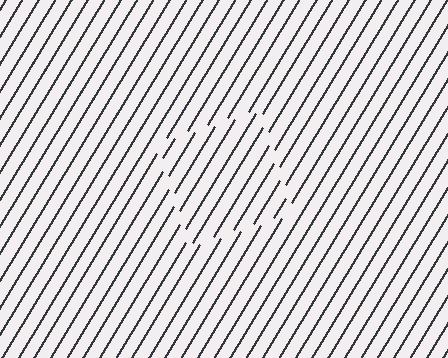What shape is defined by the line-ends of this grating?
An illusory square. The interior of the shape contains the same grating, shifted by half a period — the contour is defined by the phase discontinuity where line-ends from the inner and outer gratings abut.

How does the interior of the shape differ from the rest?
The interior of the shape contains the same grating, shifted by half a period — the contour is defined by the phase discontinuity where line-ends from the inner and outer gratings abut.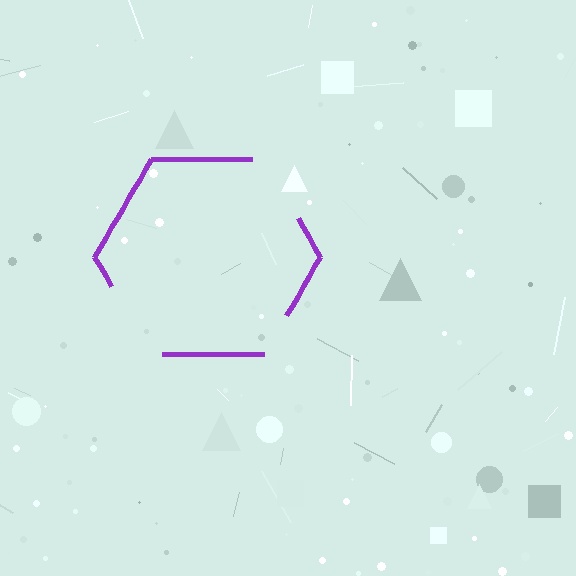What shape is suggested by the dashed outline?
The dashed outline suggests a hexagon.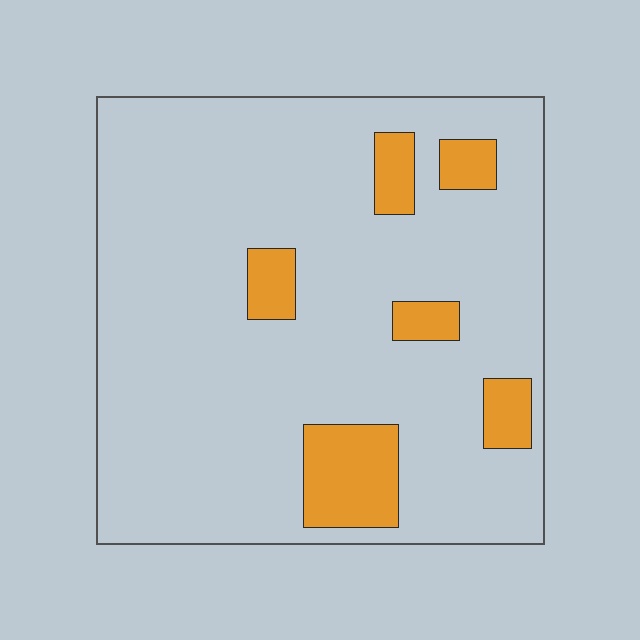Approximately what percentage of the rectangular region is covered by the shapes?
Approximately 15%.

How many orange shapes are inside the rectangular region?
6.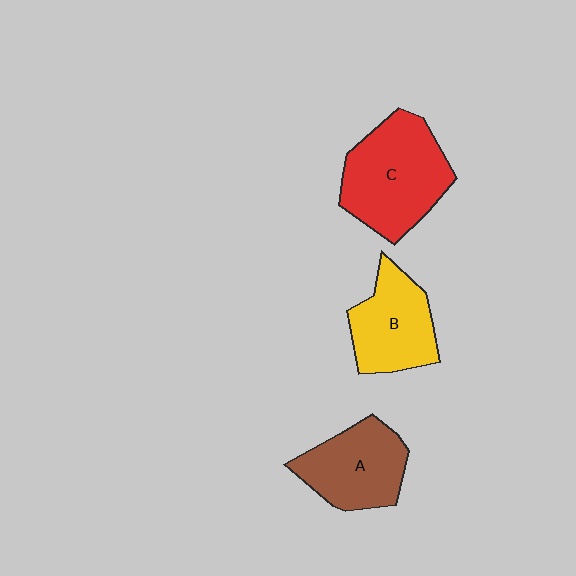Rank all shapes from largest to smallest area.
From largest to smallest: C (red), A (brown), B (yellow).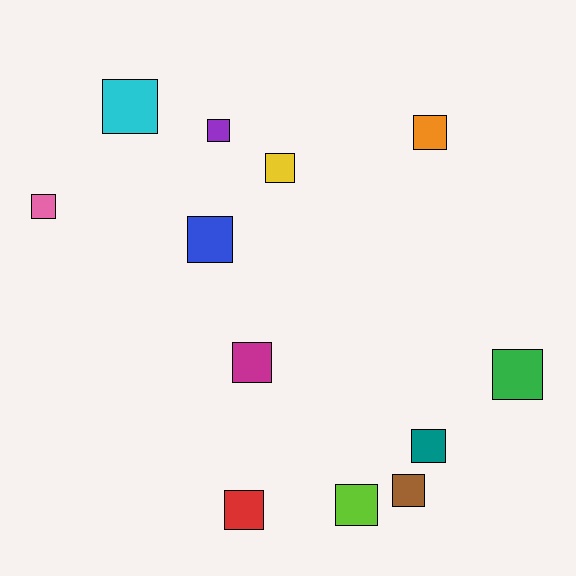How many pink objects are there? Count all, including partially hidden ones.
There is 1 pink object.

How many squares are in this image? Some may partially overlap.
There are 12 squares.